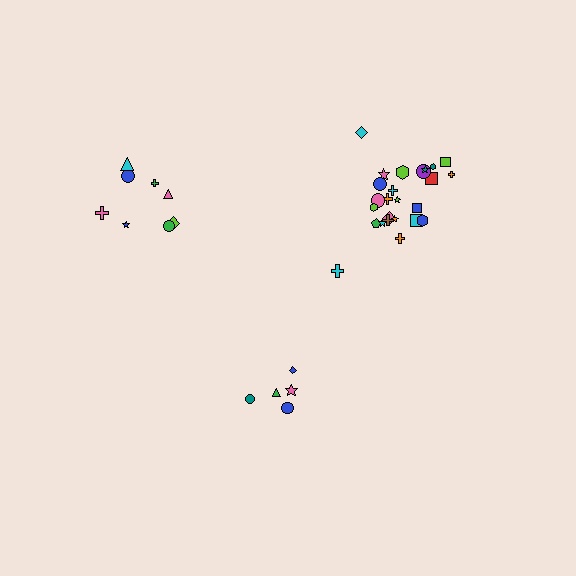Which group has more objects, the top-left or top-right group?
The top-right group.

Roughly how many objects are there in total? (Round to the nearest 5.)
Roughly 40 objects in total.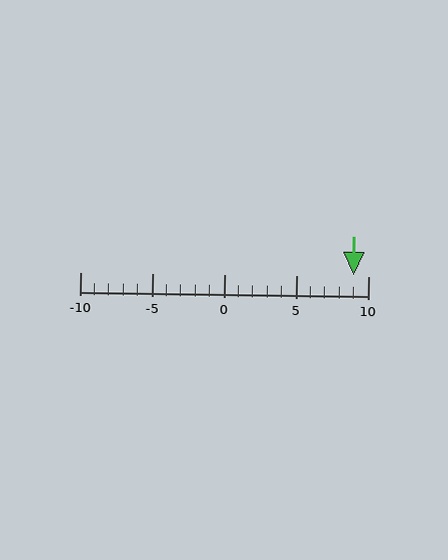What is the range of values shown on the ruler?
The ruler shows values from -10 to 10.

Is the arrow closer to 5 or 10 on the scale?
The arrow is closer to 10.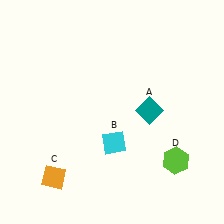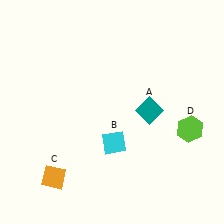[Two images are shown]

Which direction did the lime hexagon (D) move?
The lime hexagon (D) moved up.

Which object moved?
The lime hexagon (D) moved up.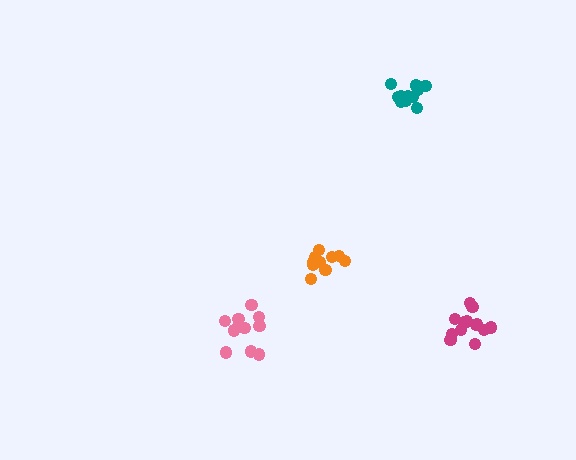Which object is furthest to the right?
The magenta cluster is rightmost.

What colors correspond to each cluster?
The clusters are colored: teal, pink, orange, magenta.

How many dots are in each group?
Group 1: 12 dots, Group 2: 11 dots, Group 3: 10 dots, Group 4: 13 dots (46 total).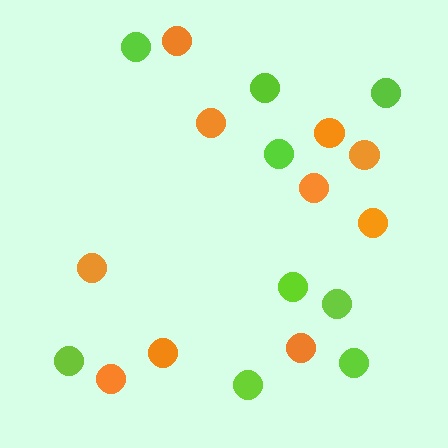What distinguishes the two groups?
There are 2 groups: one group of orange circles (10) and one group of lime circles (9).